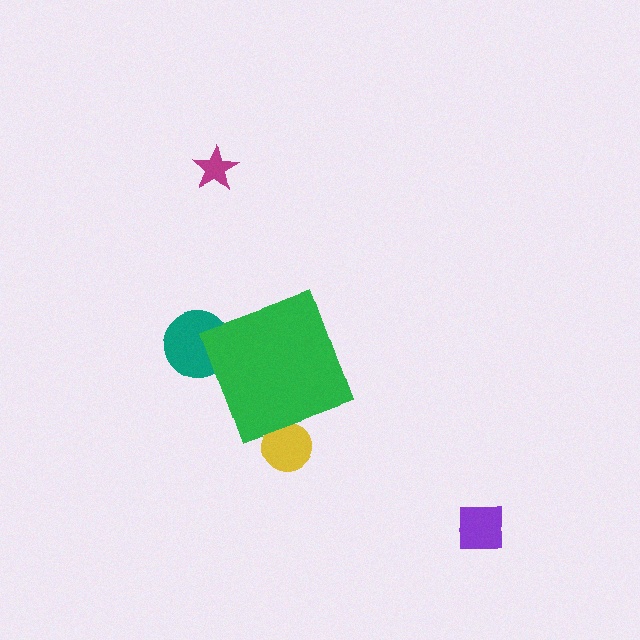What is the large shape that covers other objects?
A green diamond.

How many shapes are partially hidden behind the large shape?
2 shapes are partially hidden.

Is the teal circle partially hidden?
Yes, the teal circle is partially hidden behind the green diamond.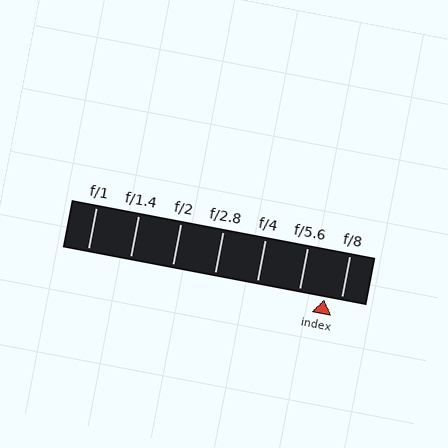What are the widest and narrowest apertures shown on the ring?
The widest aperture shown is f/1 and the narrowest is f/8.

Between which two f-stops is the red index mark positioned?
The index mark is between f/5.6 and f/8.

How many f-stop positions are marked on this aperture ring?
There are 7 f-stop positions marked.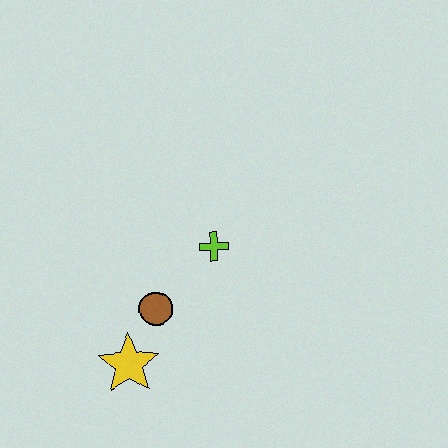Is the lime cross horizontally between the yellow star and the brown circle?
No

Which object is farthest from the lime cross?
The yellow star is farthest from the lime cross.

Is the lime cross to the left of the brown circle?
No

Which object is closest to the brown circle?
The yellow star is closest to the brown circle.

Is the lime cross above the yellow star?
Yes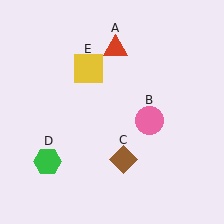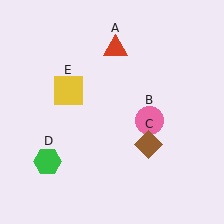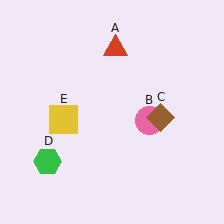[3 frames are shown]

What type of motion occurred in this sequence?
The brown diamond (object C), yellow square (object E) rotated counterclockwise around the center of the scene.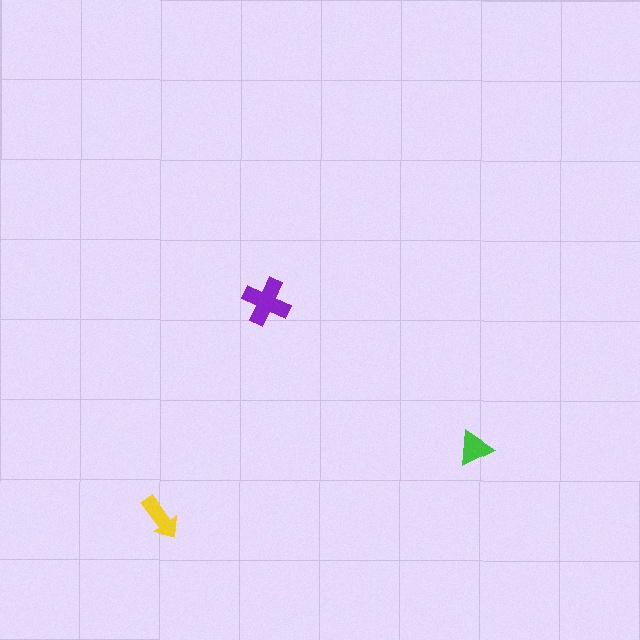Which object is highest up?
The purple cross is topmost.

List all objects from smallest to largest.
The green triangle, the yellow arrow, the purple cross.